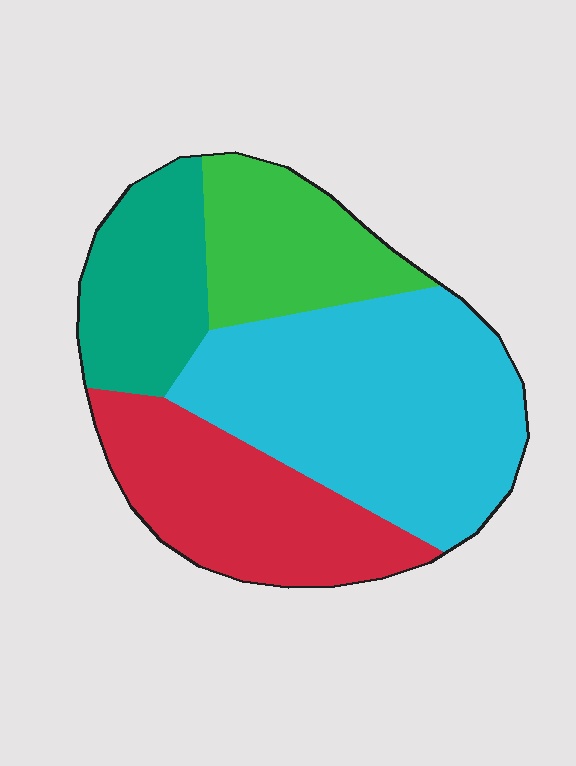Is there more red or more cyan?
Cyan.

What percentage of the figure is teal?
Teal takes up about one sixth (1/6) of the figure.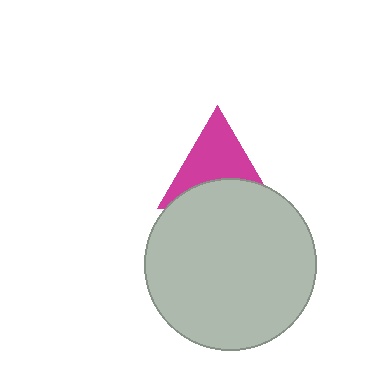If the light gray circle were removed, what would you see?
You would see the complete magenta triangle.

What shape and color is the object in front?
The object in front is a light gray circle.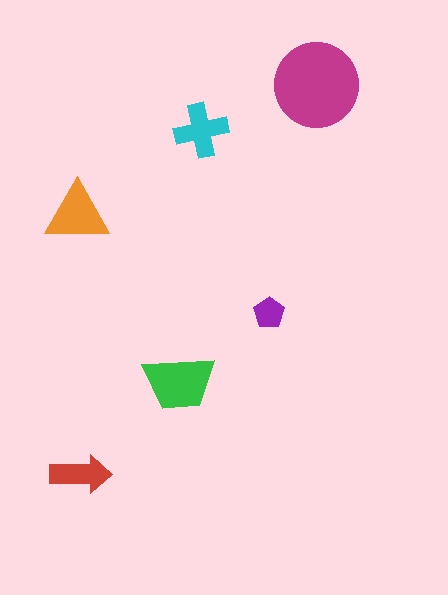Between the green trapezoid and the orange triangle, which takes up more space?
The green trapezoid.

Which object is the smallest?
The purple pentagon.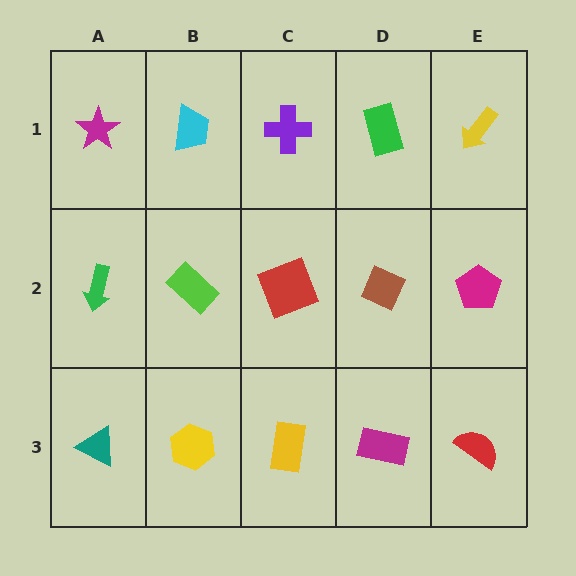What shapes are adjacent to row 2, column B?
A cyan trapezoid (row 1, column B), a yellow hexagon (row 3, column B), a green arrow (row 2, column A), a red square (row 2, column C).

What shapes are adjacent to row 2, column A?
A magenta star (row 1, column A), a teal triangle (row 3, column A), a lime rectangle (row 2, column B).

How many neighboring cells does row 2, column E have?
3.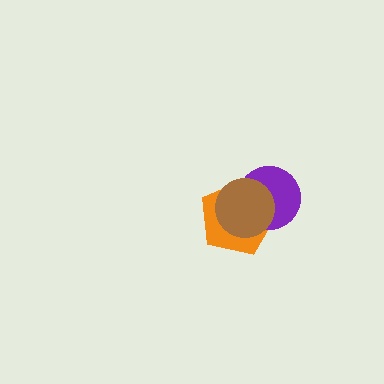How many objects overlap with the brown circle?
2 objects overlap with the brown circle.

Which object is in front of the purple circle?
The brown circle is in front of the purple circle.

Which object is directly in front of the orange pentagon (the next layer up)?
The purple circle is directly in front of the orange pentagon.